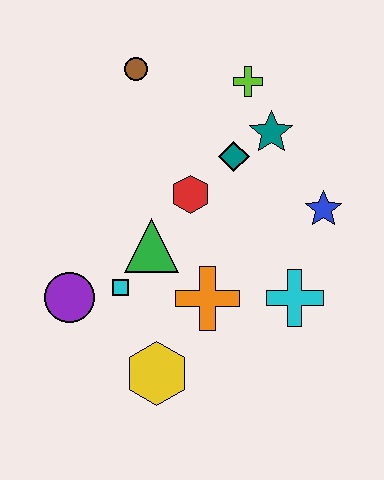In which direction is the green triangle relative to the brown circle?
The green triangle is below the brown circle.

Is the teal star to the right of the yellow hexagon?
Yes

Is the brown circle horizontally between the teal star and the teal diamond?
No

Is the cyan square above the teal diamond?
No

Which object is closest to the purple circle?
The cyan square is closest to the purple circle.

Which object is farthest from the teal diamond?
The yellow hexagon is farthest from the teal diamond.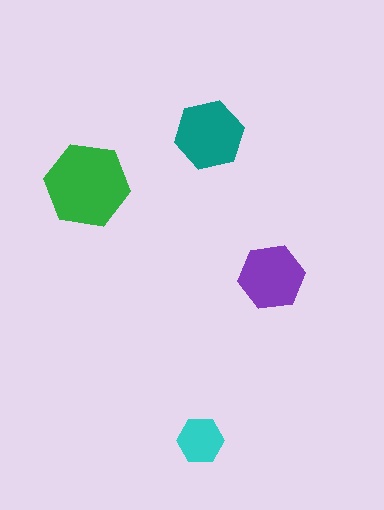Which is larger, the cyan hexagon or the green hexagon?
The green one.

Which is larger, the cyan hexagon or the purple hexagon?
The purple one.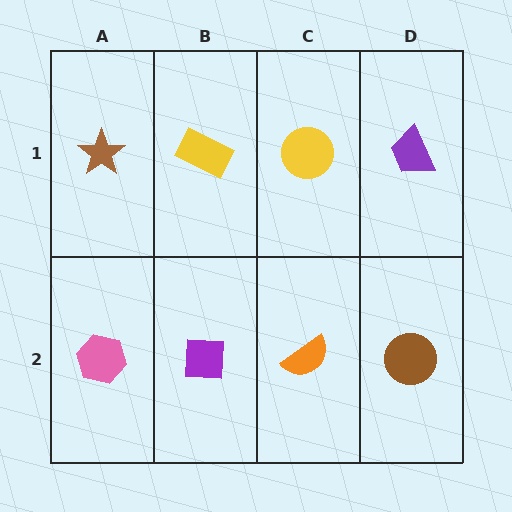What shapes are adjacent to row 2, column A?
A brown star (row 1, column A), a purple square (row 2, column B).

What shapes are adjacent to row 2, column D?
A purple trapezoid (row 1, column D), an orange semicircle (row 2, column C).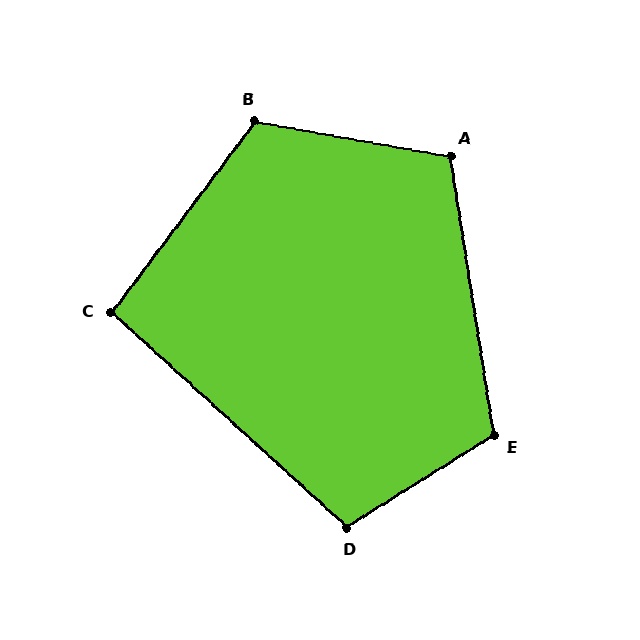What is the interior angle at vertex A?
Approximately 109 degrees (obtuse).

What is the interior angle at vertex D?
Approximately 106 degrees (obtuse).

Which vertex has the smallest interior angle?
C, at approximately 95 degrees.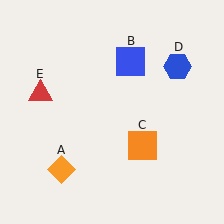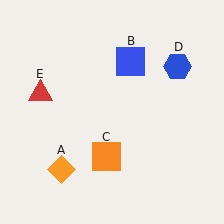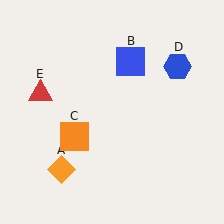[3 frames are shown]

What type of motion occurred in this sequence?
The orange square (object C) rotated clockwise around the center of the scene.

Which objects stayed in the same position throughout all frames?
Orange diamond (object A) and blue square (object B) and blue hexagon (object D) and red triangle (object E) remained stationary.